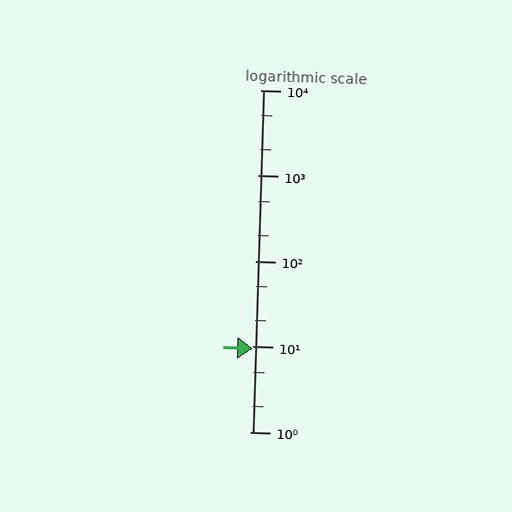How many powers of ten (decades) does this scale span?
The scale spans 4 decades, from 1 to 10000.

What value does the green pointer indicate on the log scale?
The pointer indicates approximately 9.5.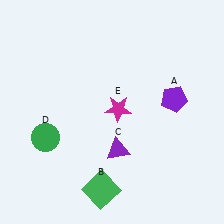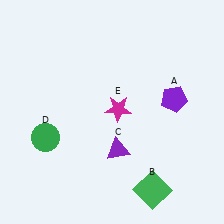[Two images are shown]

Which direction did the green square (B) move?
The green square (B) moved right.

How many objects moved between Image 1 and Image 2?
1 object moved between the two images.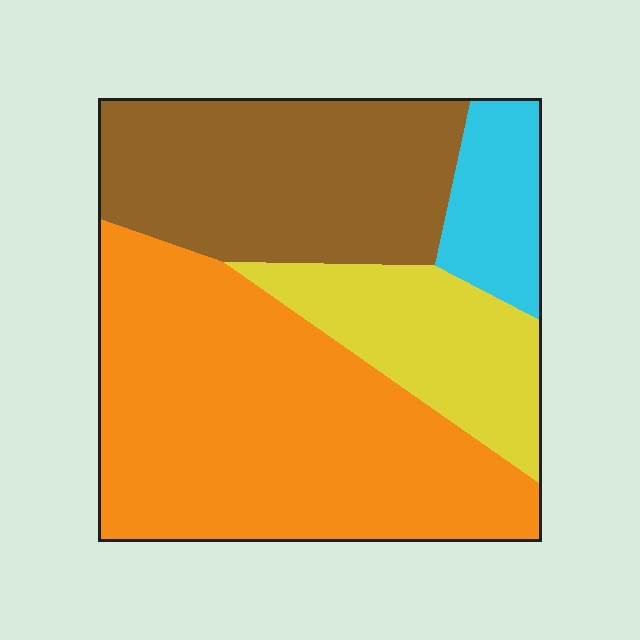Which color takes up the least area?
Cyan, at roughly 10%.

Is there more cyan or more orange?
Orange.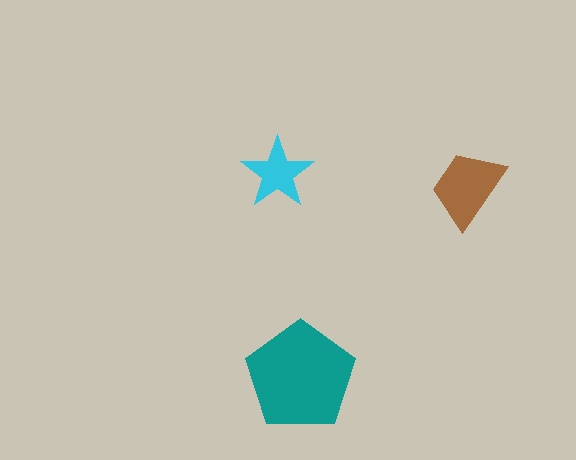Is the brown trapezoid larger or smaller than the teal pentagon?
Smaller.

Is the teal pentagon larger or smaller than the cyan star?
Larger.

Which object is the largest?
The teal pentagon.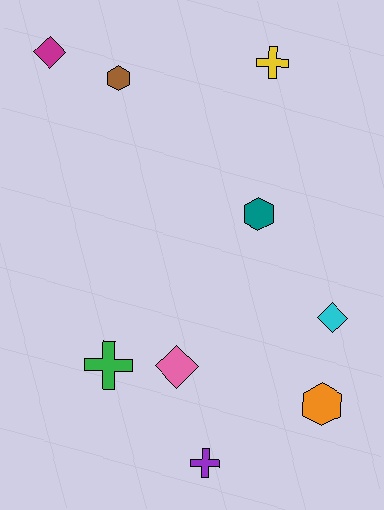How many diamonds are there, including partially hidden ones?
There are 3 diamonds.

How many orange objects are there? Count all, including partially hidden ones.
There is 1 orange object.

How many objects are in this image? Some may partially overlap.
There are 9 objects.